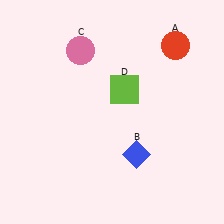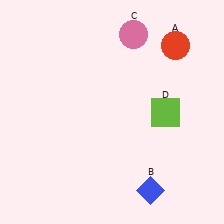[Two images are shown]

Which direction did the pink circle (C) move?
The pink circle (C) moved right.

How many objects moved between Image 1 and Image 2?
3 objects moved between the two images.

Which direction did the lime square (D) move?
The lime square (D) moved right.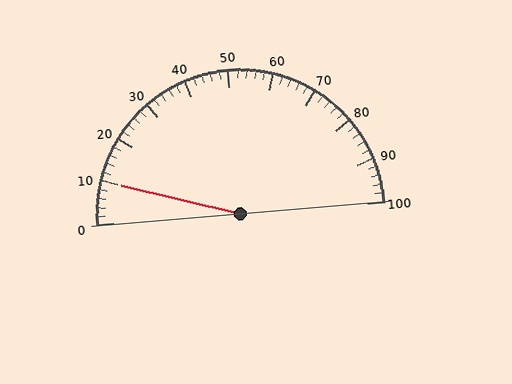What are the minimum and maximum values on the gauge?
The gauge ranges from 0 to 100.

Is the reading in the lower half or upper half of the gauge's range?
The reading is in the lower half of the range (0 to 100).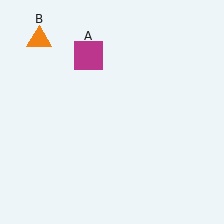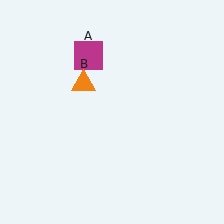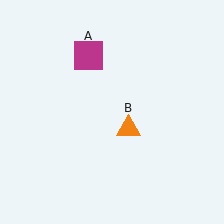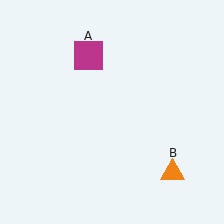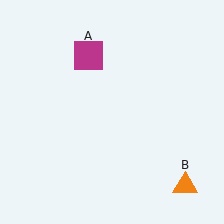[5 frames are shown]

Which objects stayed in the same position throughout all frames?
Magenta square (object A) remained stationary.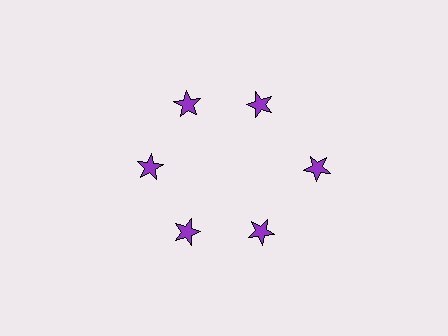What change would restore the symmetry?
The symmetry would be restored by moving it inward, back onto the ring so that all 6 stars sit at equal angles and equal distance from the center.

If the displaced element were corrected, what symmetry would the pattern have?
It would have 6-fold rotational symmetry — the pattern would map onto itself every 60 degrees.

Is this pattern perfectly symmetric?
No. The 6 purple stars are arranged in a ring, but one element near the 3 o'clock position is pushed outward from the center, breaking the 6-fold rotational symmetry.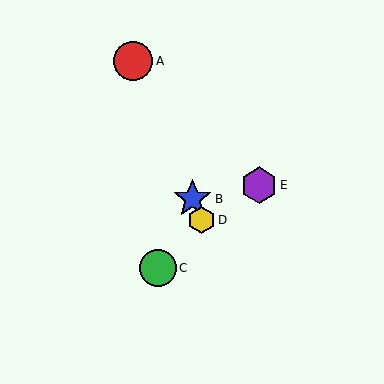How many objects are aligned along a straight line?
3 objects (A, B, D) are aligned along a straight line.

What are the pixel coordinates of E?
Object E is at (259, 185).